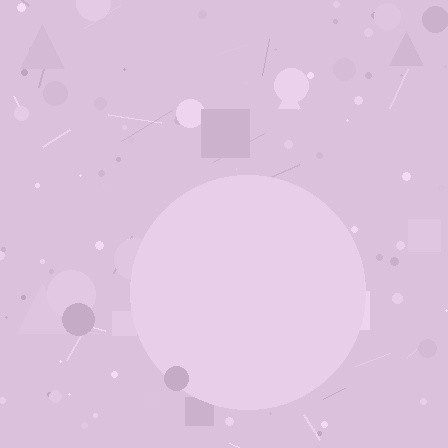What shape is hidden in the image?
A circle is hidden in the image.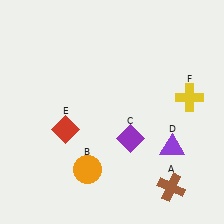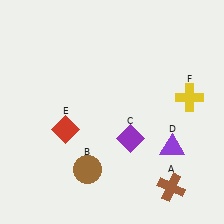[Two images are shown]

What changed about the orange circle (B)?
In Image 1, B is orange. In Image 2, it changed to brown.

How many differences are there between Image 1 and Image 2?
There is 1 difference between the two images.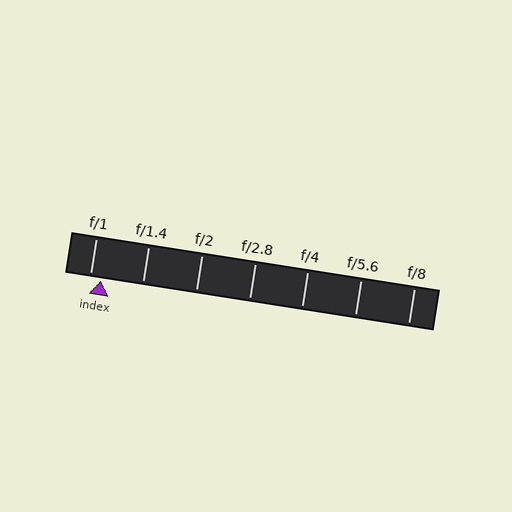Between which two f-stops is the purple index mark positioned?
The index mark is between f/1 and f/1.4.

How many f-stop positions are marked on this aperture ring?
There are 7 f-stop positions marked.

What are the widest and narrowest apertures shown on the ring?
The widest aperture shown is f/1 and the narrowest is f/8.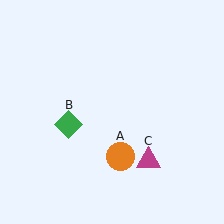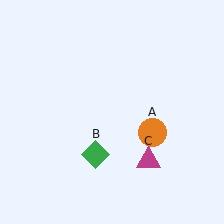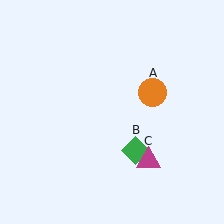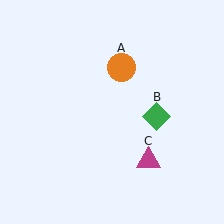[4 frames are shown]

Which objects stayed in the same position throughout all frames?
Magenta triangle (object C) remained stationary.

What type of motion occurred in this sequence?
The orange circle (object A), green diamond (object B) rotated counterclockwise around the center of the scene.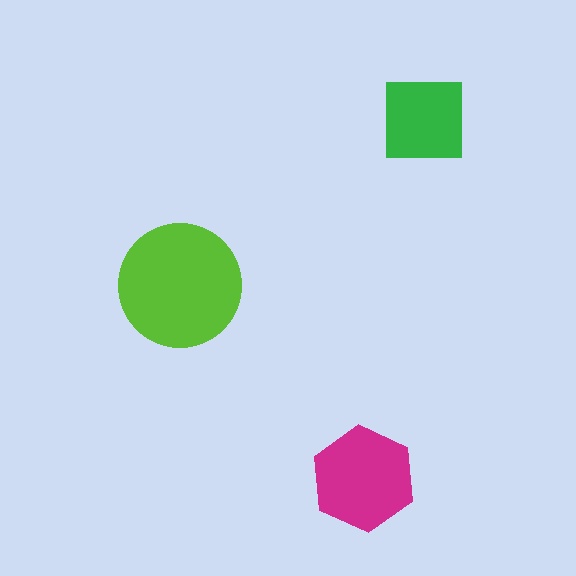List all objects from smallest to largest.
The green square, the magenta hexagon, the lime circle.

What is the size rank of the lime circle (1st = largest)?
1st.